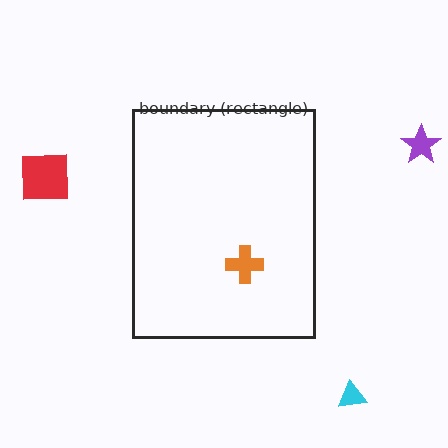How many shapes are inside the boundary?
1 inside, 3 outside.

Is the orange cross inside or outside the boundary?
Inside.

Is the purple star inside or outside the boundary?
Outside.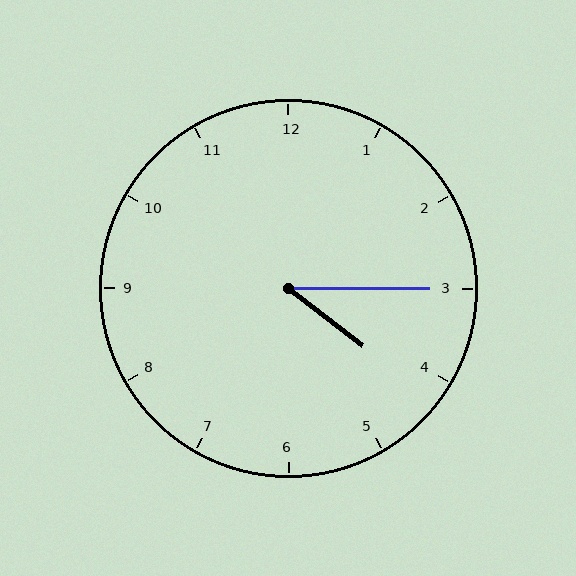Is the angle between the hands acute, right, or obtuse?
It is acute.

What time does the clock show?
4:15.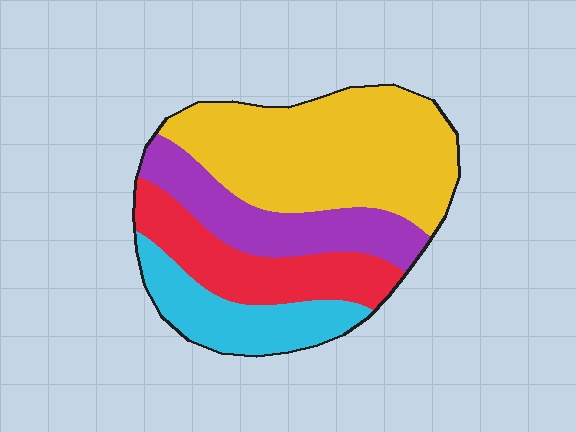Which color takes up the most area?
Yellow, at roughly 45%.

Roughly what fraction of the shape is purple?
Purple covers around 20% of the shape.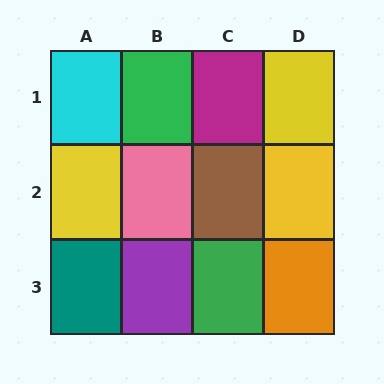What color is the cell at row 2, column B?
Pink.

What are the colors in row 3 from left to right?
Teal, purple, green, orange.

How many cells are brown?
1 cell is brown.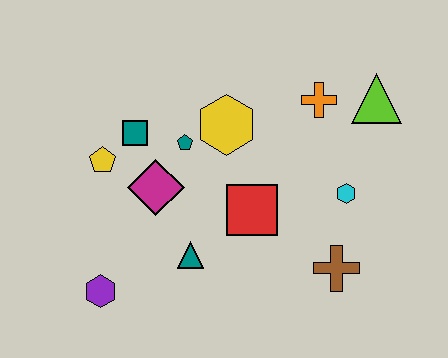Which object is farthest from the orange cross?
The purple hexagon is farthest from the orange cross.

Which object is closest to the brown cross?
The cyan hexagon is closest to the brown cross.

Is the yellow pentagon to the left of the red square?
Yes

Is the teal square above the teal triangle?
Yes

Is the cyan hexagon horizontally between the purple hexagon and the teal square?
No